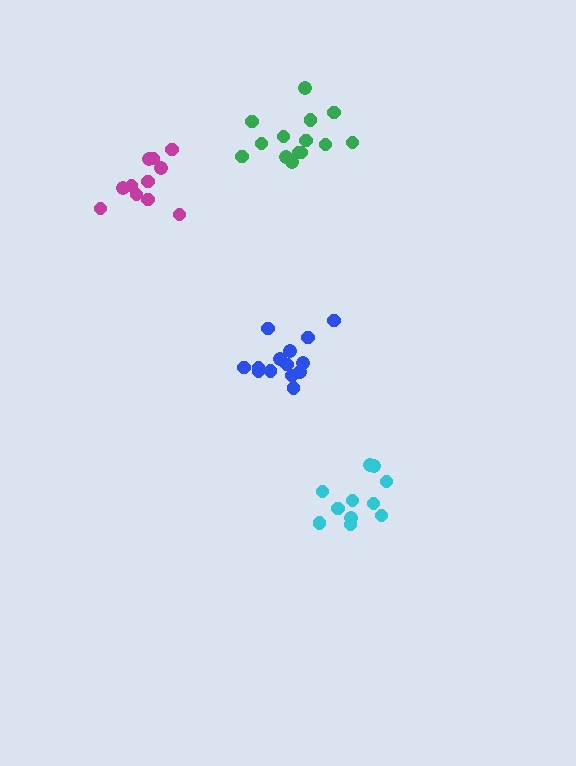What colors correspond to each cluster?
The clusters are colored: magenta, cyan, green, blue.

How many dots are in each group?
Group 1: 11 dots, Group 2: 11 dots, Group 3: 14 dots, Group 4: 14 dots (50 total).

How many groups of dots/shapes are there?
There are 4 groups.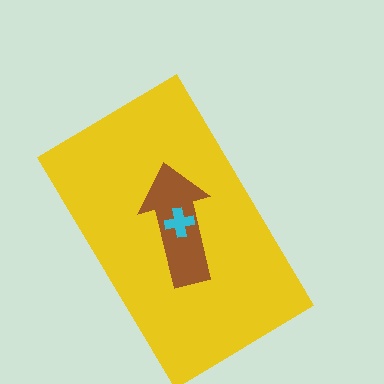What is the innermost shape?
The cyan cross.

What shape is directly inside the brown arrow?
The cyan cross.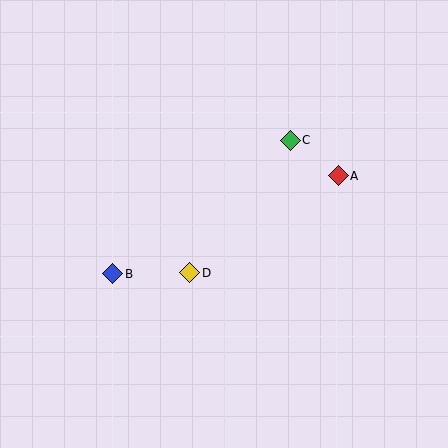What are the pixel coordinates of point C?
Point C is at (290, 140).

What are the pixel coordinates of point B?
Point B is at (113, 274).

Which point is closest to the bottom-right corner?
Point A is closest to the bottom-right corner.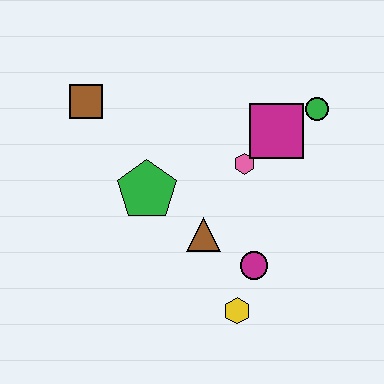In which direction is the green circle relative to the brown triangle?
The green circle is above the brown triangle.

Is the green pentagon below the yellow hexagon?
No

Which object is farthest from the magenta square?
The brown square is farthest from the magenta square.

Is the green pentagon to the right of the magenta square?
No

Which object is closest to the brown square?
The green pentagon is closest to the brown square.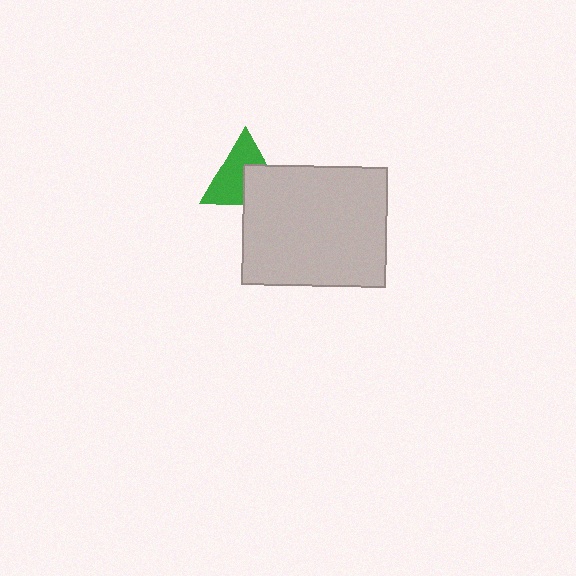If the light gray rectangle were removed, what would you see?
You would see the complete green triangle.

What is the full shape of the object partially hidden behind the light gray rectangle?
The partially hidden object is a green triangle.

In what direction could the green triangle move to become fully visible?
The green triangle could move toward the upper-left. That would shift it out from behind the light gray rectangle entirely.